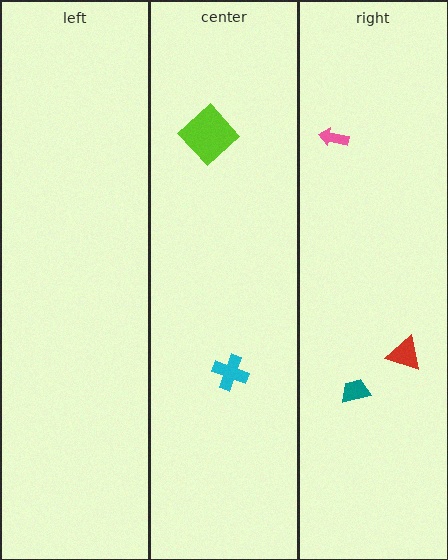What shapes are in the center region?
The lime diamond, the cyan cross.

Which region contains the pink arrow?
The right region.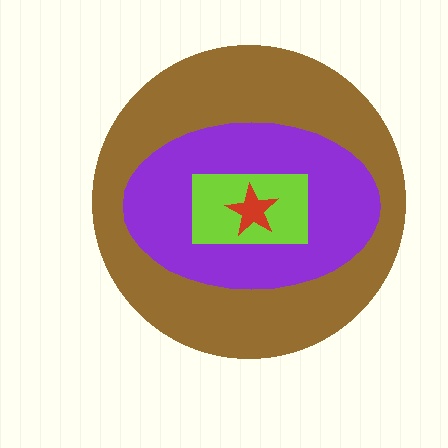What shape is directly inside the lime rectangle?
The red star.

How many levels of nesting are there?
4.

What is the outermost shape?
The brown circle.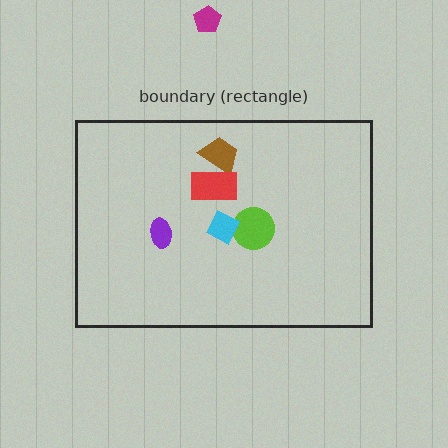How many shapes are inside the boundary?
5 inside, 1 outside.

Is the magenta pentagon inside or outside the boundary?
Outside.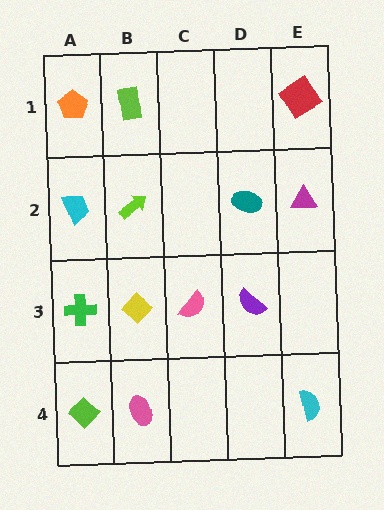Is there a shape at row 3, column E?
No, that cell is empty.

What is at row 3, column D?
A purple semicircle.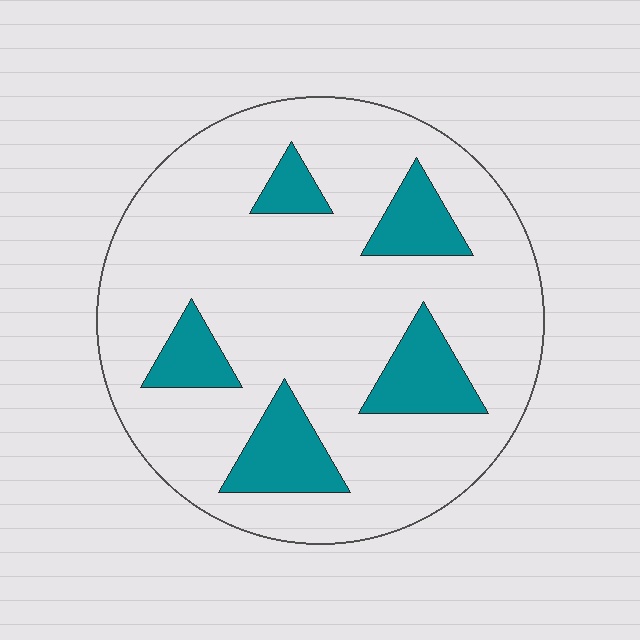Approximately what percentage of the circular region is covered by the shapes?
Approximately 20%.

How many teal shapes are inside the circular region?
5.